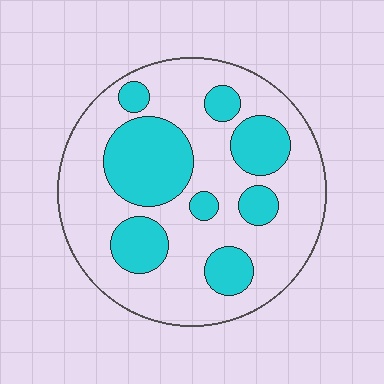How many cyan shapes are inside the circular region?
8.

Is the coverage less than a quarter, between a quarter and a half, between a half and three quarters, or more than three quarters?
Between a quarter and a half.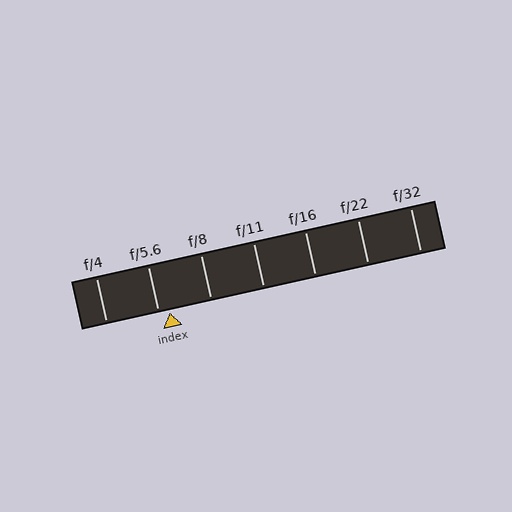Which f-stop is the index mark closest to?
The index mark is closest to f/5.6.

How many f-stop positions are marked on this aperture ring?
There are 7 f-stop positions marked.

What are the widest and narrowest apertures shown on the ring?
The widest aperture shown is f/4 and the narrowest is f/32.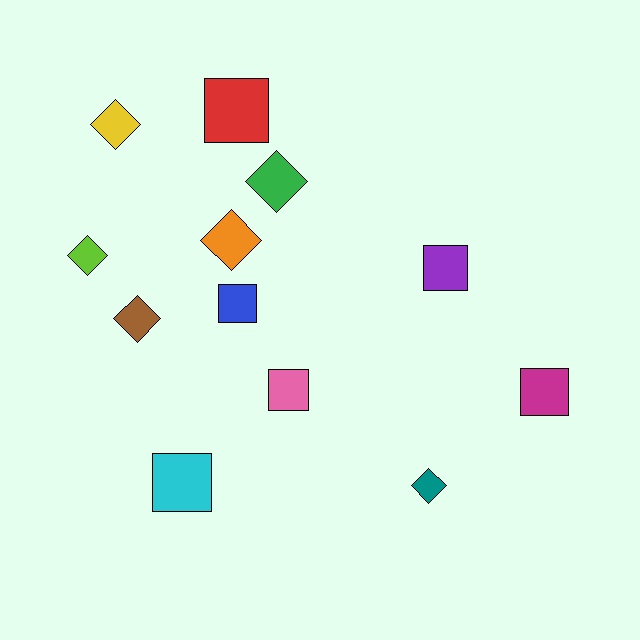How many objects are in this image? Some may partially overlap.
There are 12 objects.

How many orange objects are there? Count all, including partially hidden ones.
There is 1 orange object.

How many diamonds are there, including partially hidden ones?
There are 6 diamonds.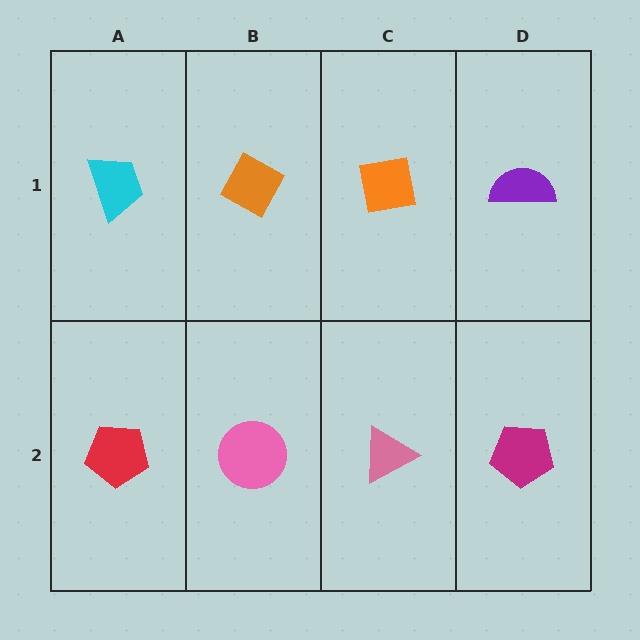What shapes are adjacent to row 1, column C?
A pink triangle (row 2, column C), an orange diamond (row 1, column B), a purple semicircle (row 1, column D).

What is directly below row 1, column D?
A magenta pentagon.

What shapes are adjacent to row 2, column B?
An orange diamond (row 1, column B), a red pentagon (row 2, column A), a pink triangle (row 2, column C).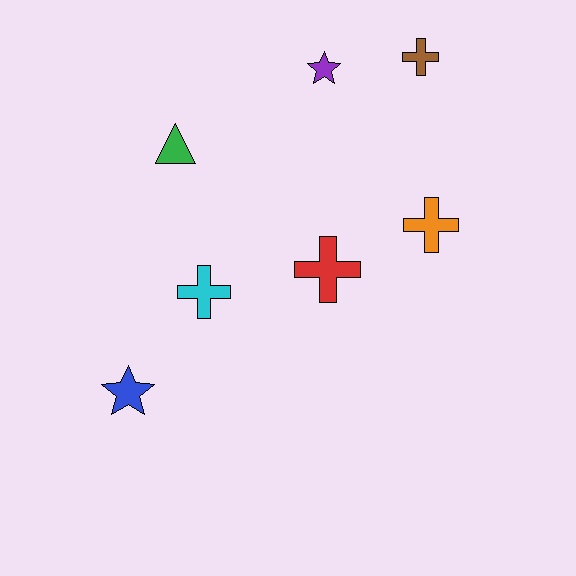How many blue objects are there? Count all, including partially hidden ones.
There is 1 blue object.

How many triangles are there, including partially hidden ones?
There is 1 triangle.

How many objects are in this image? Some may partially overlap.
There are 7 objects.